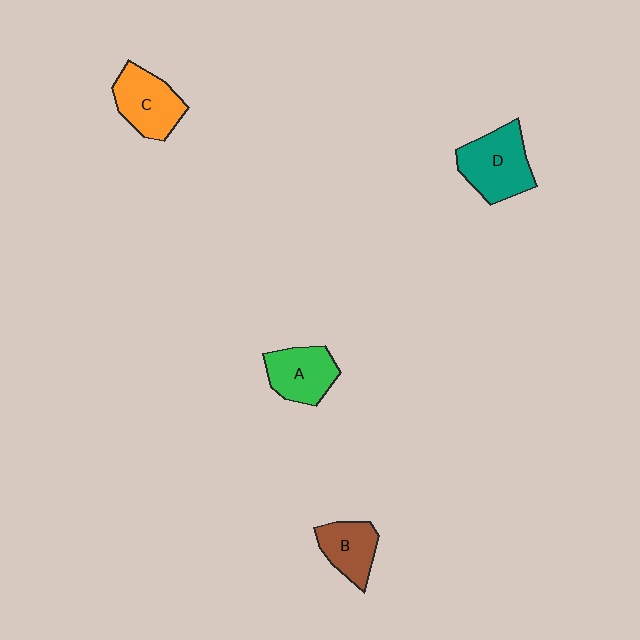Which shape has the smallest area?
Shape B (brown).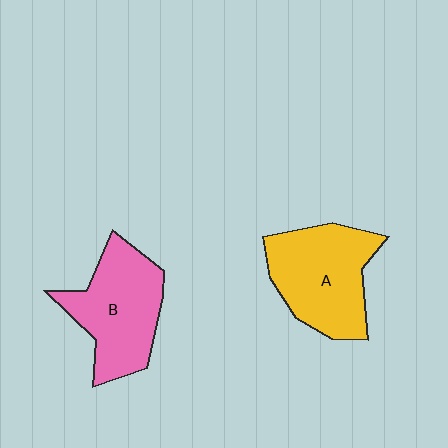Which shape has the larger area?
Shape A (yellow).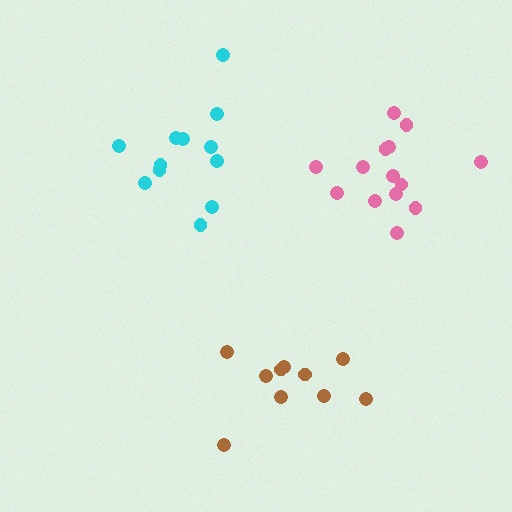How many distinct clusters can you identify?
There are 3 distinct clusters.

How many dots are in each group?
Group 1: 14 dots, Group 2: 10 dots, Group 3: 12 dots (36 total).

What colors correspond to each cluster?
The clusters are colored: pink, brown, cyan.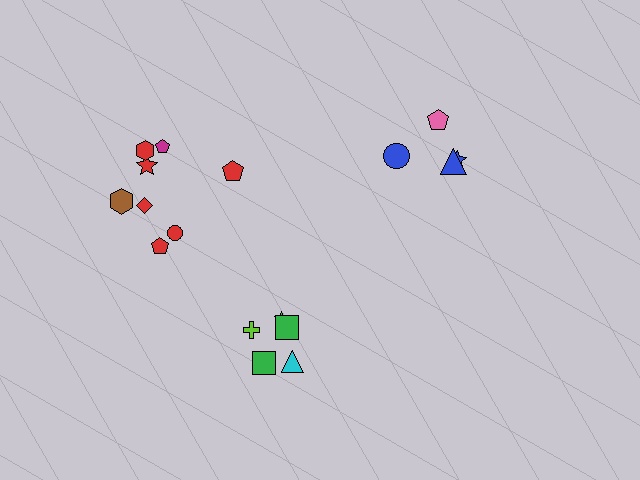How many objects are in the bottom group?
There are 5 objects.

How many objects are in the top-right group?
There are 4 objects.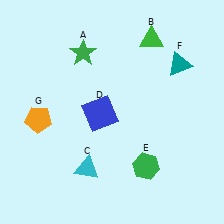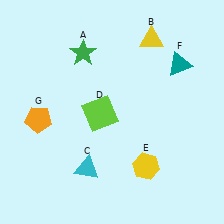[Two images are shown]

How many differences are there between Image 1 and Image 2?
There are 3 differences between the two images.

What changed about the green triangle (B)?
In Image 1, B is green. In Image 2, it changed to yellow.